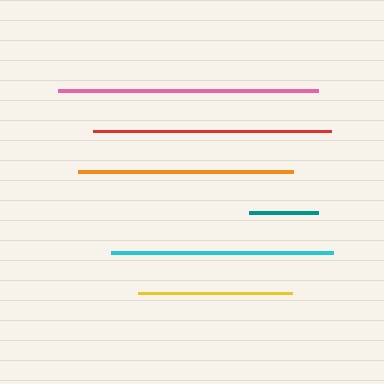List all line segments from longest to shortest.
From longest to shortest: pink, red, cyan, orange, yellow, teal.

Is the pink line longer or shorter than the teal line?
The pink line is longer than the teal line.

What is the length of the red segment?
The red segment is approximately 238 pixels long.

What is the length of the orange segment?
The orange segment is approximately 215 pixels long.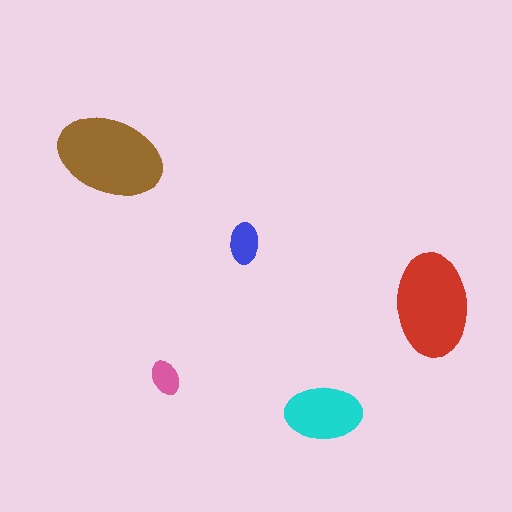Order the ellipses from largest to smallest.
the brown one, the red one, the cyan one, the blue one, the pink one.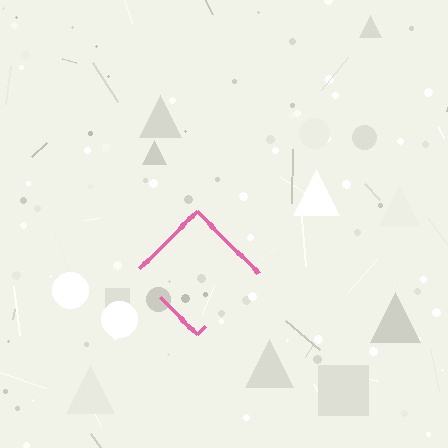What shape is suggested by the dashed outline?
The dashed outline suggests a diamond.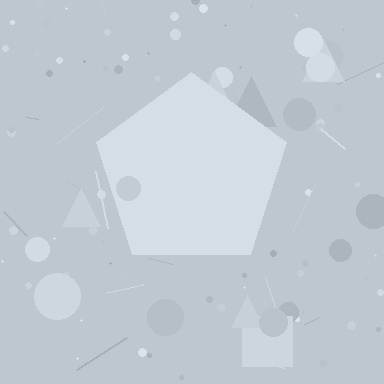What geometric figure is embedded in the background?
A pentagon is embedded in the background.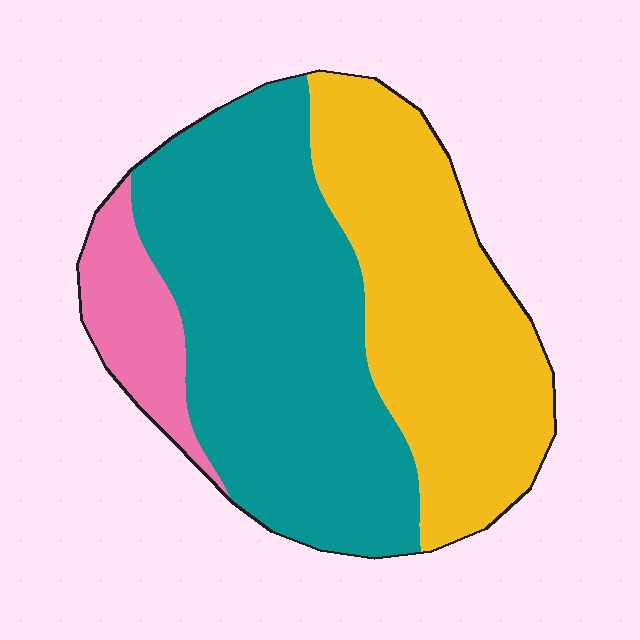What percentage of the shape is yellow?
Yellow takes up about three eighths (3/8) of the shape.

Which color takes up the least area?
Pink, at roughly 10%.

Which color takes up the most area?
Teal, at roughly 50%.